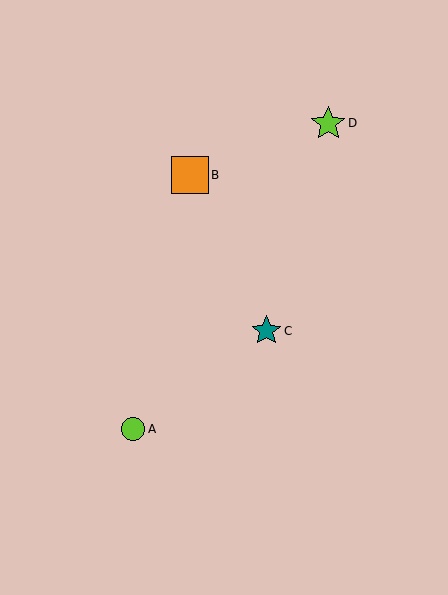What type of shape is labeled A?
Shape A is a lime circle.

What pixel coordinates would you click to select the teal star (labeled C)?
Click at (266, 331) to select the teal star C.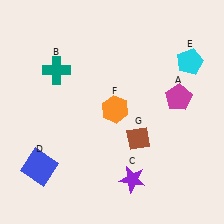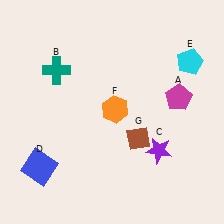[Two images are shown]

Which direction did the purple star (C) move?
The purple star (C) moved up.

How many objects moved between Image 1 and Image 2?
1 object moved between the two images.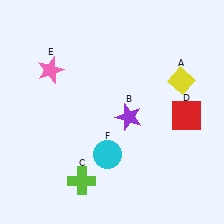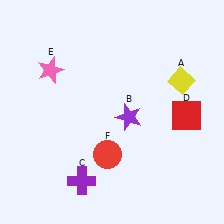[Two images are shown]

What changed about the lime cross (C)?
In Image 1, C is lime. In Image 2, it changed to purple.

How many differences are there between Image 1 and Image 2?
There are 2 differences between the two images.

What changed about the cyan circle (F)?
In Image 1, F is cyan. In Image 2, it changed to red.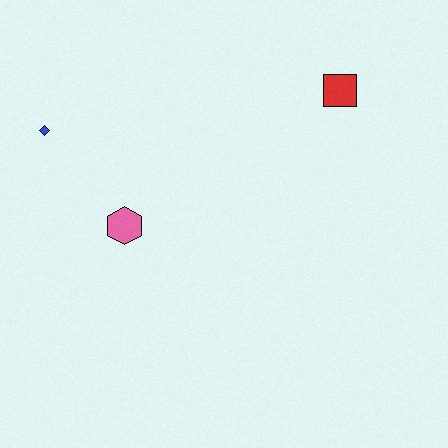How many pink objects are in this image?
There is 1 pink object.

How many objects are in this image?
There are 3 objects.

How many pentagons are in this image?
There are no pentagons.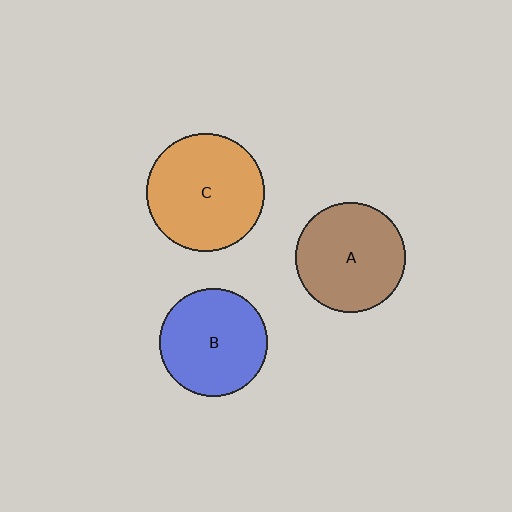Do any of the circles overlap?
No, none of the circles overlap.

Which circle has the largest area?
Circle C (orange).